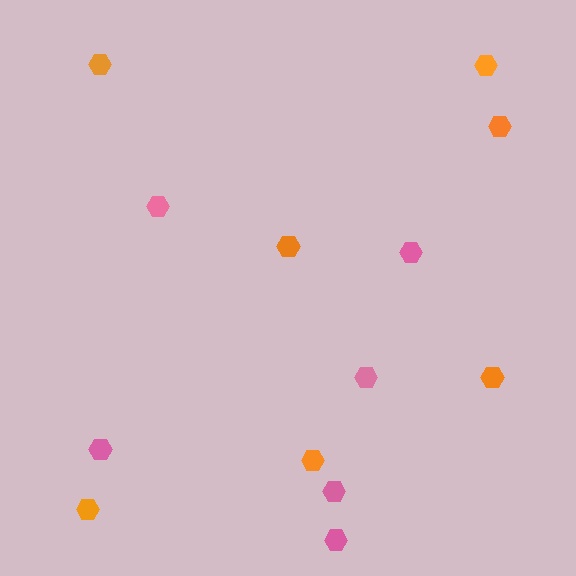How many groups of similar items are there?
There are 2 groups: one group of orange hexagons (7) and one group of pink hexagons (6).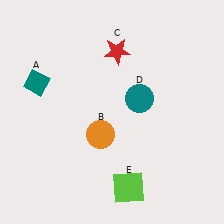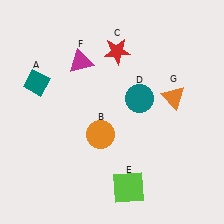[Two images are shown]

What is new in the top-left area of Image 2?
A magenta triangle (F) was added in the top-left area of Image 2.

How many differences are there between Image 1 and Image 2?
There are 2 differences between the two images.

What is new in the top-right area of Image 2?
An orange triangle (G) was added in the top-right area of Image 2.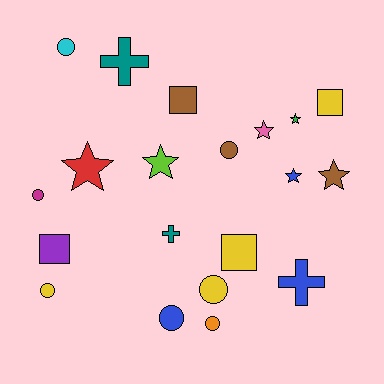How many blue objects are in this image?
There are 3 blue objects.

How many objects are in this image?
There are 20 objects.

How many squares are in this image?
There are 4 squares.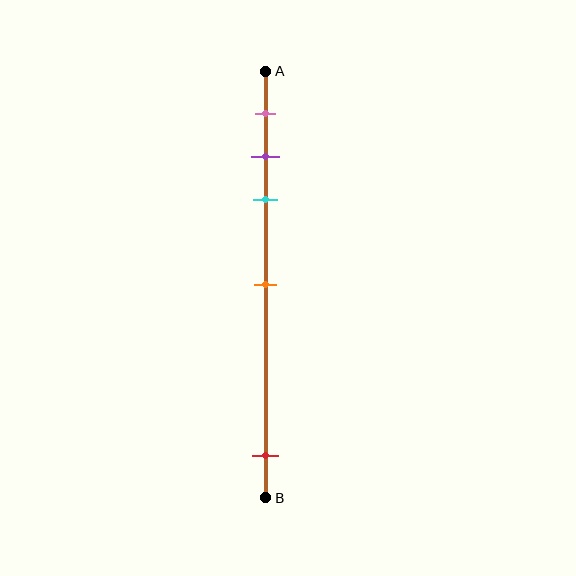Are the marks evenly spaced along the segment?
No, the marks are not evenly spaced.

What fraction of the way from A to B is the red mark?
The red mark is approximately 90% (0.9) of the way from A to B.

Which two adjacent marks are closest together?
The purple and cyan marks are the closest adjacent pair.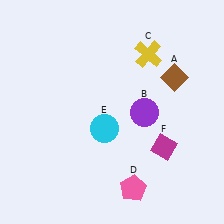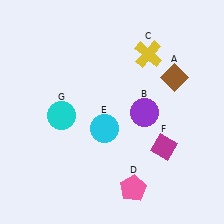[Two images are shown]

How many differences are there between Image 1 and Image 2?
There is 1 difference between the two images.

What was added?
A cyan circle (G) was added in Image 2.